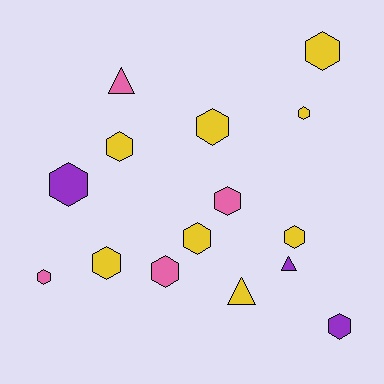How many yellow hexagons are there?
There are 7 yellow hexagons.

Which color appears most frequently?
Yellow, with 8 objects.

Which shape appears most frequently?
Hexagon, with 12 objects.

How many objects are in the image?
There are 15 objects.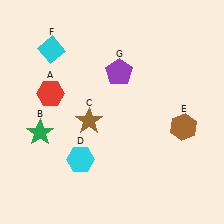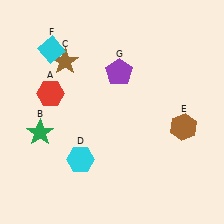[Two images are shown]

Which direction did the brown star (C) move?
The brown star (C) moved up.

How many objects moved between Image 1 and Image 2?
1 object moved between the two images.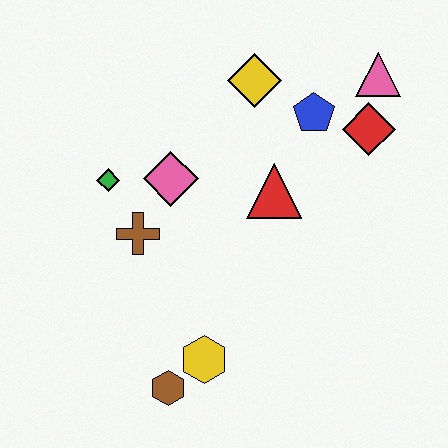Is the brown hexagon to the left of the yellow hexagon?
Yes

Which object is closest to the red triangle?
The blue pentagon is closest to the red triangle.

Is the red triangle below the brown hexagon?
No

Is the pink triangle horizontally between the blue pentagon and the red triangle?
No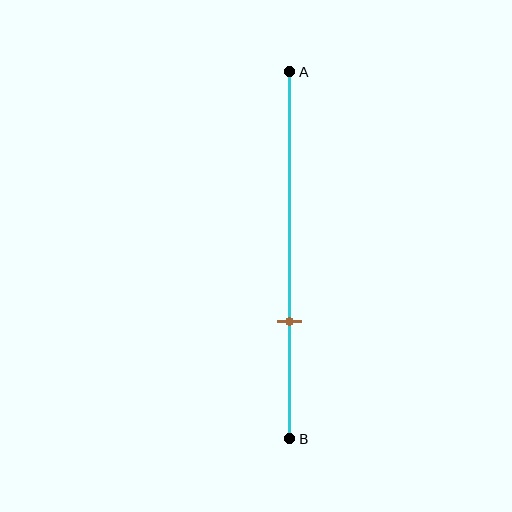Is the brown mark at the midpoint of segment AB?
No, the mark is at about 70% from A, not at the 50% midpoint.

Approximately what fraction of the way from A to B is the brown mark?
The brown mark is approximately 70% of the way from A to B.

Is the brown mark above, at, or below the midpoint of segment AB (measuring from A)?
The brown mark is below the midpoint of segment AB.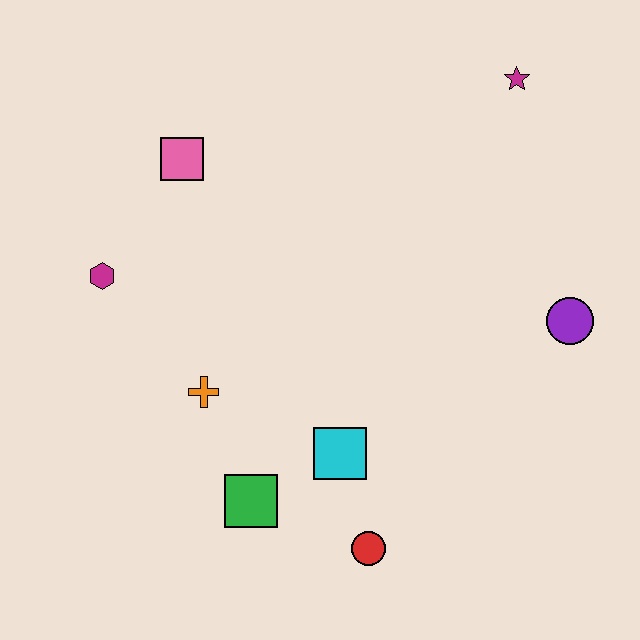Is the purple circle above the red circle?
Yes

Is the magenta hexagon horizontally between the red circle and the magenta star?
No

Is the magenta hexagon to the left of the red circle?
Yes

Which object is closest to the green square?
The cyan square is closest to the green square.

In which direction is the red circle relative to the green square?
The red circle is to the right of the green square.